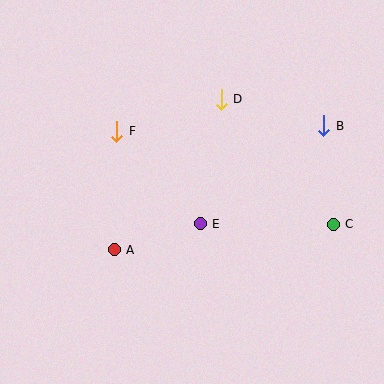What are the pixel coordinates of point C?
Point C is at (333, 224).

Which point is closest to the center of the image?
Point E at (200, 224) is closest to the center.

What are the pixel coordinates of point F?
Point F is at (117, 131).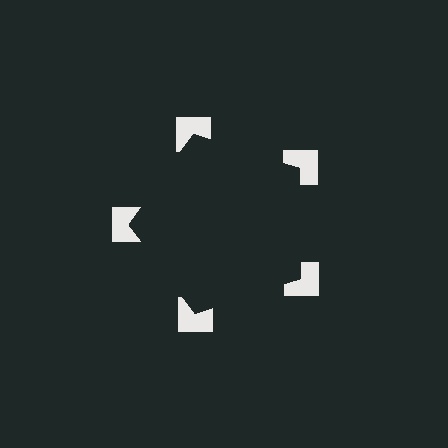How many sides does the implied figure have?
5 sides.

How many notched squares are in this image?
There are 5 — one at each vertex of the illusory pentagon.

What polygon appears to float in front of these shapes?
An illusory pentagon — its edges are inferred from the aligned wedge cuts in the notched squares, not physically drawn.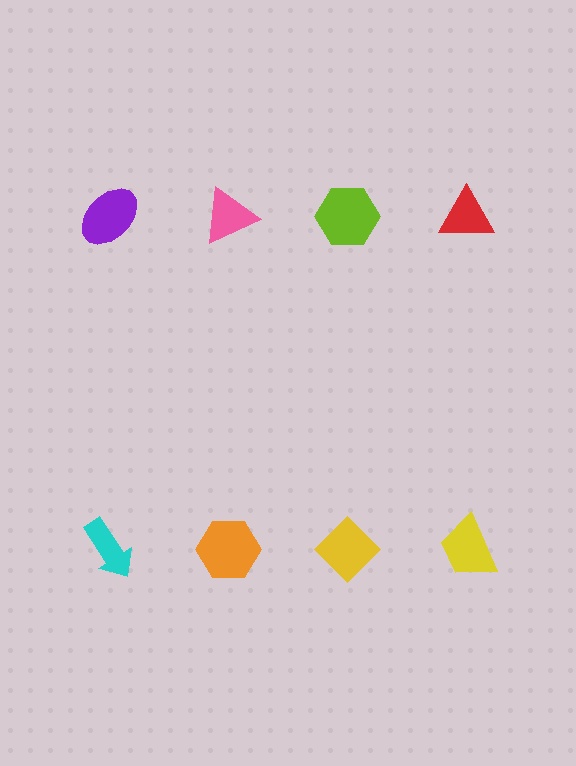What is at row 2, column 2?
An orange hexagon.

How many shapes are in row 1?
4 shapes.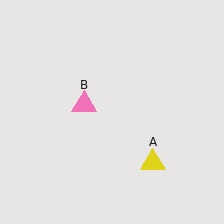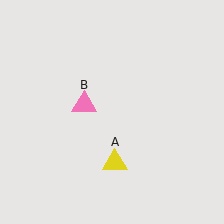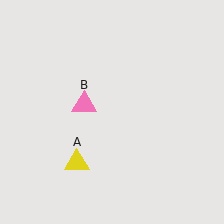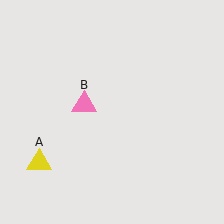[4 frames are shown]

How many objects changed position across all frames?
1 object changed position: yellow triangle (object A).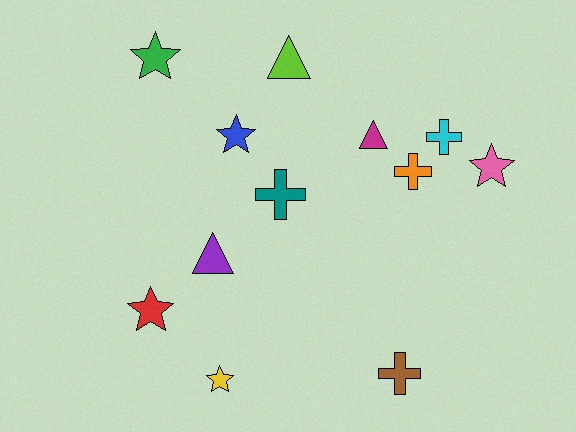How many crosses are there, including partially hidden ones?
There are 4 crosses.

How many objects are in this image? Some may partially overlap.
There are 12 objects.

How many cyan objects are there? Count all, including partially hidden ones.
There is 1 cyan object.